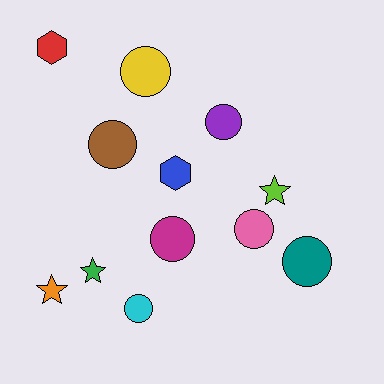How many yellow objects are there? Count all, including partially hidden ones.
There is 1 yellow object.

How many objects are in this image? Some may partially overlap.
There are 12 objects.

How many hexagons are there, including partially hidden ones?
There are 2 hexagons.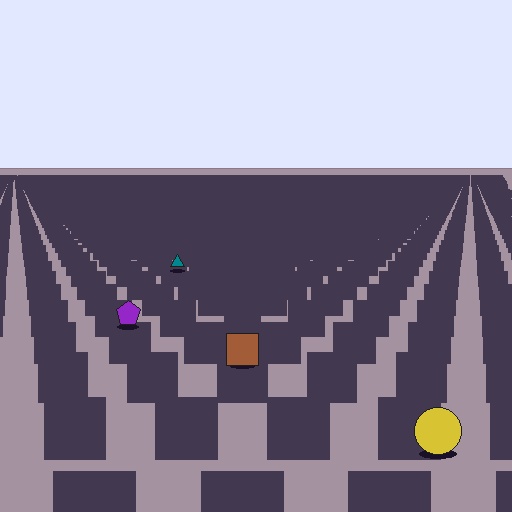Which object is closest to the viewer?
The yellow circle is closest. The texture marks near it are larger and more spread out.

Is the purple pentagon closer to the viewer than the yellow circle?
No. The yellow circle is closer — you can tell from the texture gradient: the ground texture is coarser near it.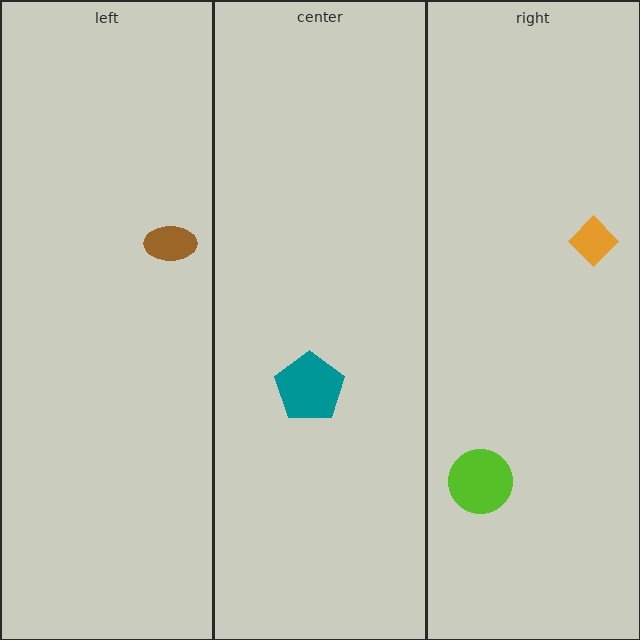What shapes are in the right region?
The orange diamond, the lime circle.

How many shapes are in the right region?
2.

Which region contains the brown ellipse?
The left region.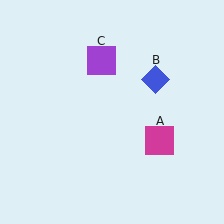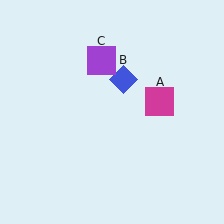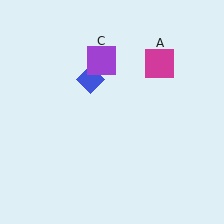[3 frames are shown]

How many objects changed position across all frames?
2 objects changed position: magenta square (object A), blue diamond (object B).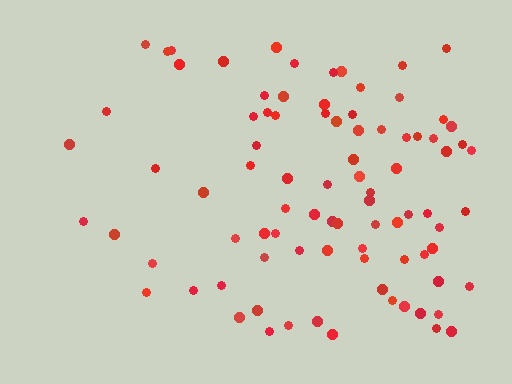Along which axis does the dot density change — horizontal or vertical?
Horizontal.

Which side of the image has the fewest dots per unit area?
The left.